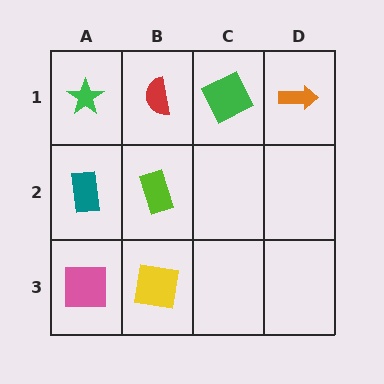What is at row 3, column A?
A pink square.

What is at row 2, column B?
A lime rectangle.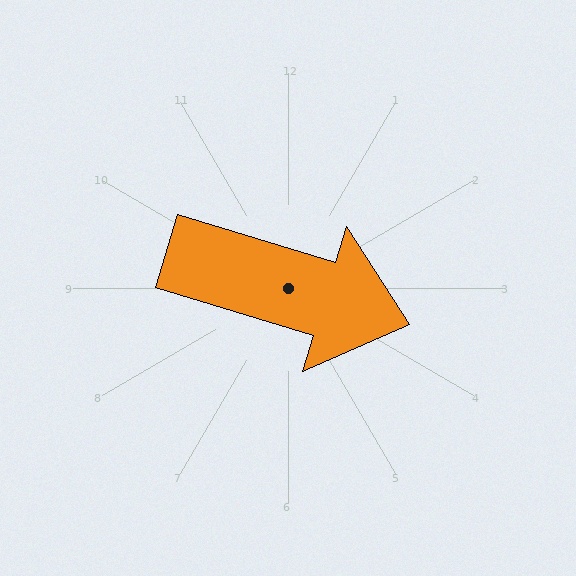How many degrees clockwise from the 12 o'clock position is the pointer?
Approximately 107 degrees.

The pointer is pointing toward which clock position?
Roughly 4 o'clock.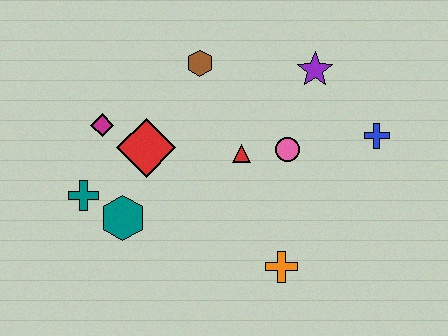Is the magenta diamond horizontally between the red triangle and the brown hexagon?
No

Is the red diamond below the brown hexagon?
Yes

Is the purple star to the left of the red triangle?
No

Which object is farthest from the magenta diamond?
The blue cross is farthest from the magenta diamond.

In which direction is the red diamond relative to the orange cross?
The red diamond is to the left of the orange cross.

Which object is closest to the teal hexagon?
The teal cross is closest to the teal hexagon.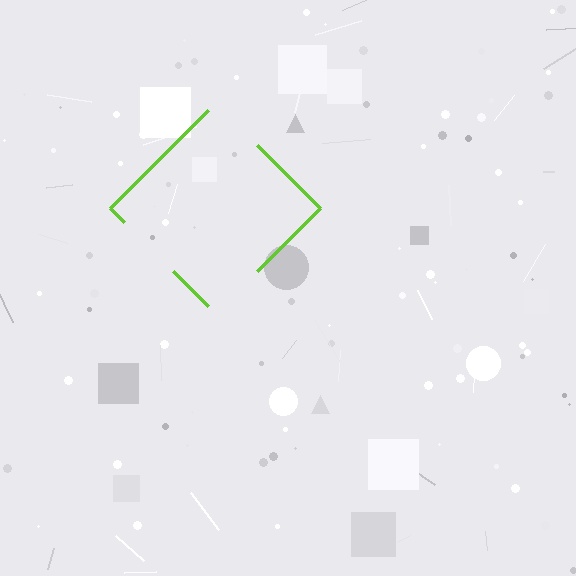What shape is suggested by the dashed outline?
The dashed outline suggests a diamond.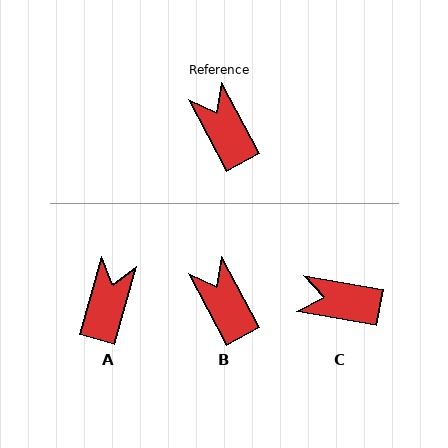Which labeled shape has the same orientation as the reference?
B.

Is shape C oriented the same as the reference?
No, it is off by about 52 degrees.